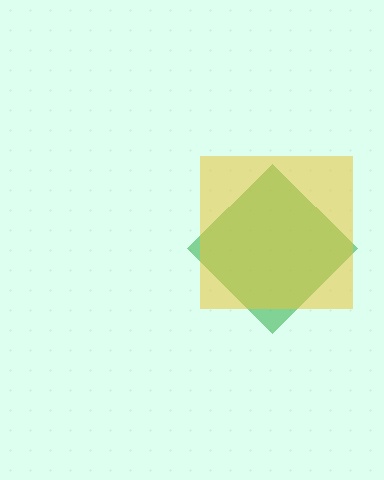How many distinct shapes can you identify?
There are 2 distinct shapes: a green diamond, a yellow square.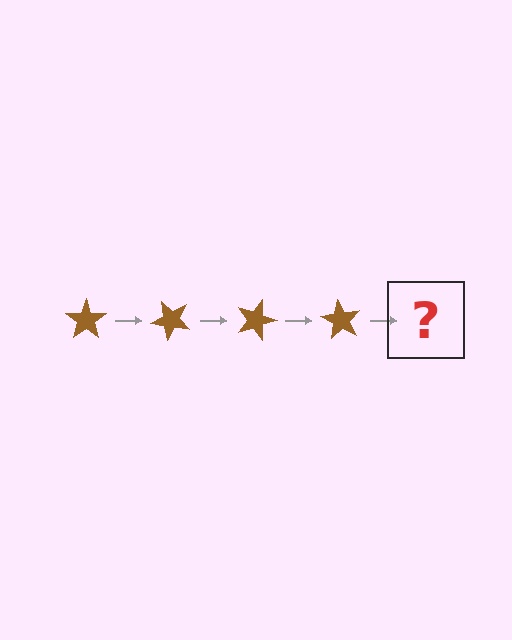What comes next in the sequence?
The next element should be a brown star rotated 180 degrees.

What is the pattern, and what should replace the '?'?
The pattern is that the star rotates 45 degrees each step. The '?' should be a brown star rotated 180 degrees.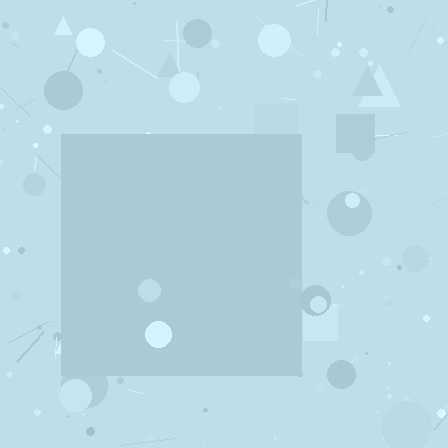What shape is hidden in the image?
A square is hidden in the image.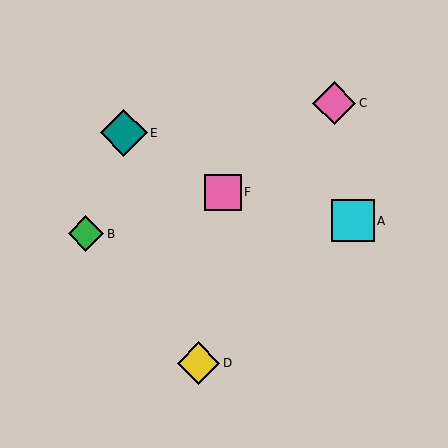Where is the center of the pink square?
The center of the pink square is at (223, 192).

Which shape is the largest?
The teal diamond (labeled E) is the largest.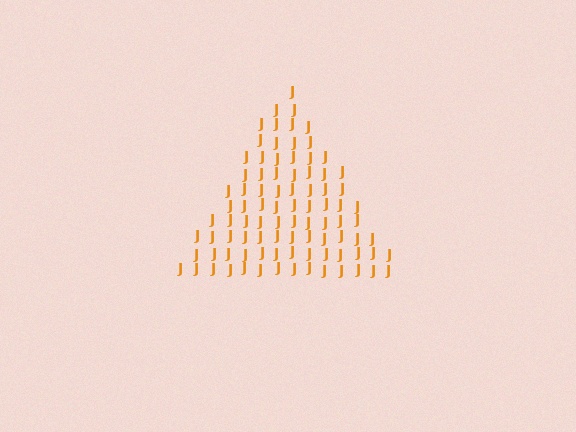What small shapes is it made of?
It is made of small letter J's.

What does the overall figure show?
The overall figure shows a triangle.